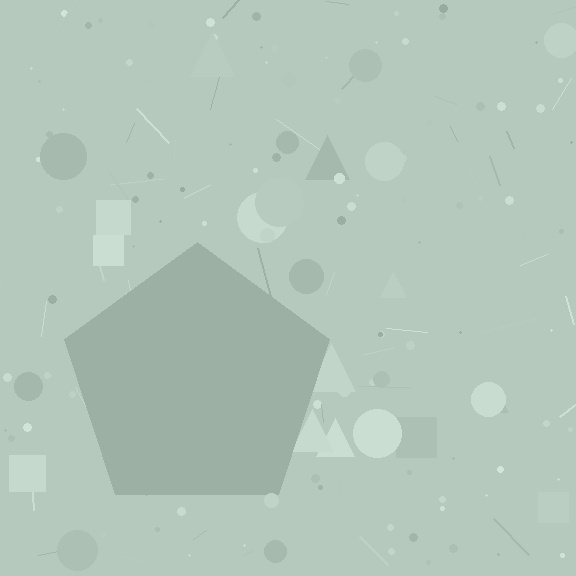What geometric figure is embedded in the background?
A pentagon is embedded in the background.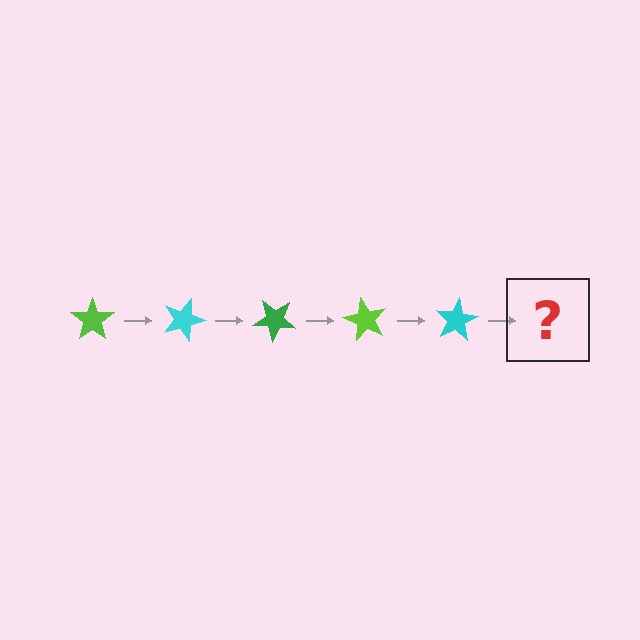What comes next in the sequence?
The next element should be a green star, rotated 100 degrees from the start.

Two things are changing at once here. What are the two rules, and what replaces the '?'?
The two rules are that it rotates 20 degrees each step and the color cycles through lime, cyan, and green. The '?' should be a green star, rotated 100 degrees from the start.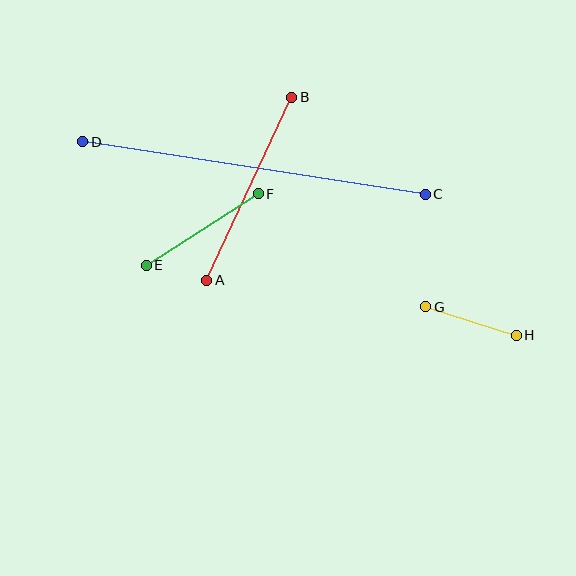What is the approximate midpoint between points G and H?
The midpoint is at approximately (471, 321) pixels.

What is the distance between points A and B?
The distance is approximately 202 pixels.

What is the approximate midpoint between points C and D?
The midpoint is at approximately (254, 168) pixels.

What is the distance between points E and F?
The distance is approximately 133 pixels.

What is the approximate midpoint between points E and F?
The midpoint is at approximately (202, 229) pixels.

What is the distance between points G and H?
The distance is approximately 95 pixels.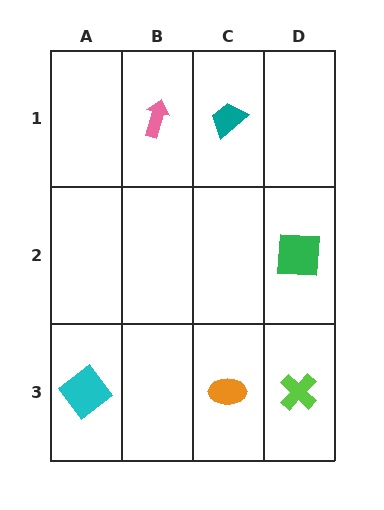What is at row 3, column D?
A lime cross.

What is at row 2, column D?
A green square.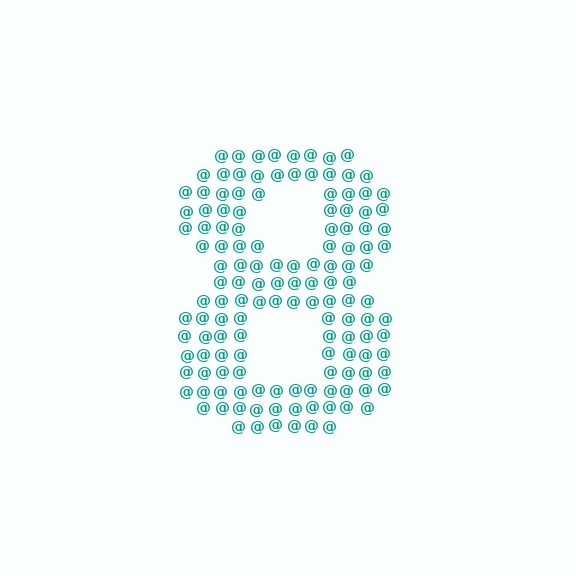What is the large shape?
The large shape is the digit 8.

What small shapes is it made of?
It is made of small at signs.